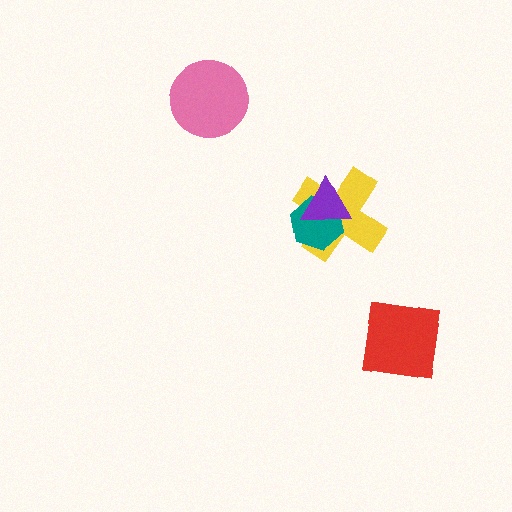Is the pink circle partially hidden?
No, no other shape covers it.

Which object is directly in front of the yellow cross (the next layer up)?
The teal hexagon is directly in front of the yellow cross.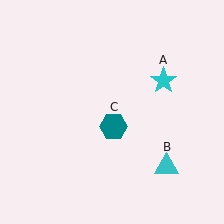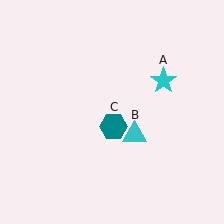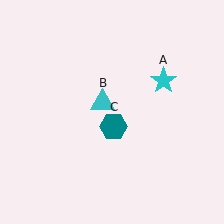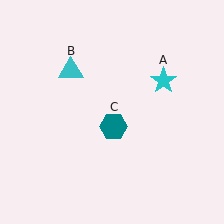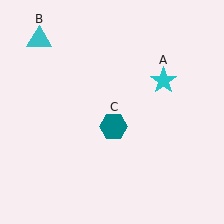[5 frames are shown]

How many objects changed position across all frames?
1 object changed position: cyan triangle (object B).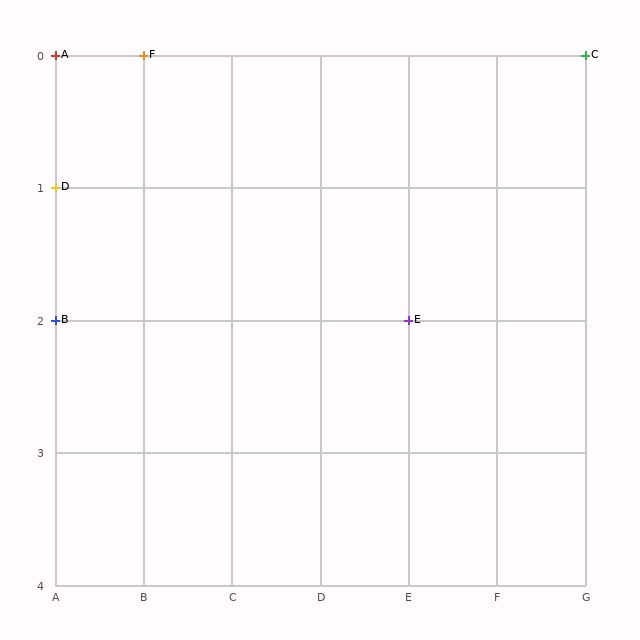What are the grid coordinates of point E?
Point E is at grid coordinates (E, 2).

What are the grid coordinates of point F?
Point F is at grid coordinates (B, 0).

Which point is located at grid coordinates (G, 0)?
Point C is at (G, 0).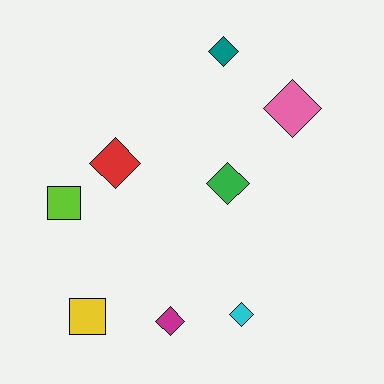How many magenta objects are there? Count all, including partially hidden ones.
There is 1 magenta object.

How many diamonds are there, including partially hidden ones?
There are 6 diamonds.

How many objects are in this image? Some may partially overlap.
There are 8 objects.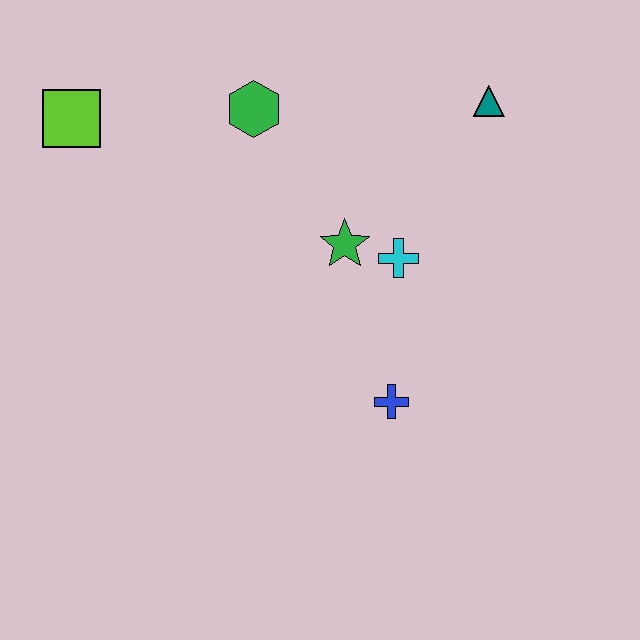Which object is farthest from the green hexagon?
The blue cross is farthest from the green hexagon.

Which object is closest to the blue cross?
The cyan cross is closest to the blue cross.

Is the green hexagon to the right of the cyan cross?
No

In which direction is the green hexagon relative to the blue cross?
The green hexagon is above the blue cross.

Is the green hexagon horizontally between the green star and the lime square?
Yes